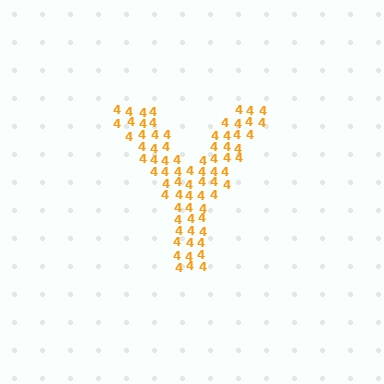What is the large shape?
The large shape is the letter Y.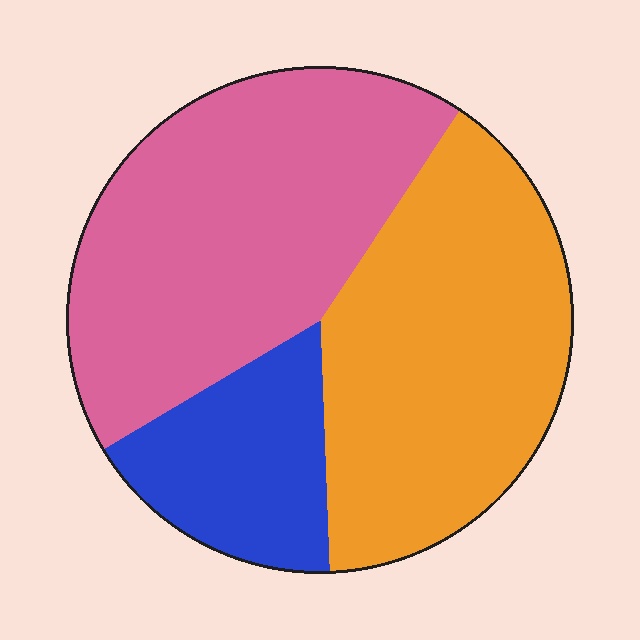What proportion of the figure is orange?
Orange takes up about two fifths (2/5) of the figure.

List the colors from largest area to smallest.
From largest to smallest: pink, orange, blue.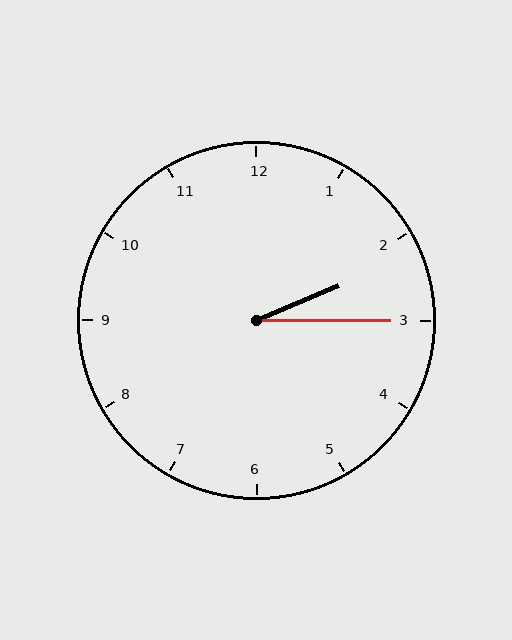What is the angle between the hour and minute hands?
Approximately 22 degrees.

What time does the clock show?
2:15.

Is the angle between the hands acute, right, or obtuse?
It is acute.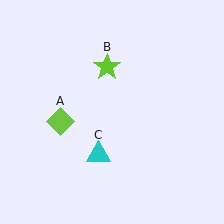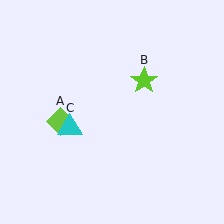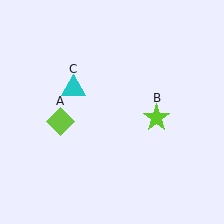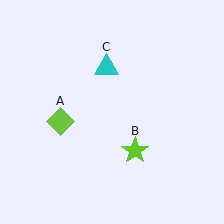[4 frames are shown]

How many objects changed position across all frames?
2 objects changed position: lime star (object B), cyan triangle (object C).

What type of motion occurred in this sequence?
The lime star (object B), cyan triangle (object C) rotated clockwise around the center of the scene.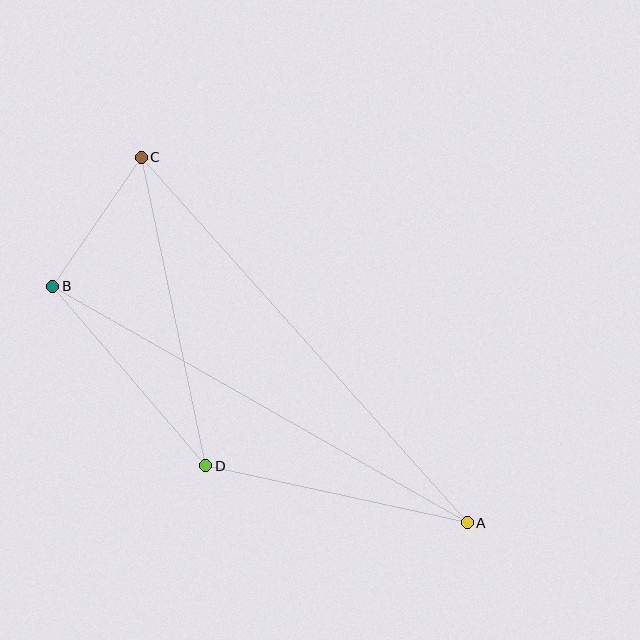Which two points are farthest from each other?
Points A and C are farthest from each other.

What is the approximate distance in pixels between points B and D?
The distance between B and D is approximately 236 pixels.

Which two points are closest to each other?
Points B and C are closest to each other.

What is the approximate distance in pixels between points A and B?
The distance between A and B is approximately 477 pixels.